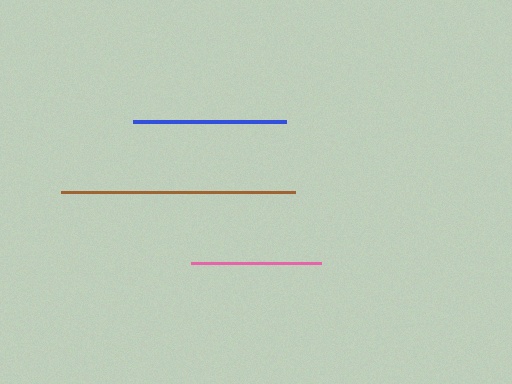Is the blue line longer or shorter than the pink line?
The blue line is longer than the pink line.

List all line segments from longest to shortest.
From longest to shortest: brown, blue, pink.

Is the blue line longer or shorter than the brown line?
The brown line is longer than the blue line.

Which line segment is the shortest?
The pink line is the shortest at approximately 131 pixels.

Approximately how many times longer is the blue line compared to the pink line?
The blue line is approximately 1.2 times the length of the pink line.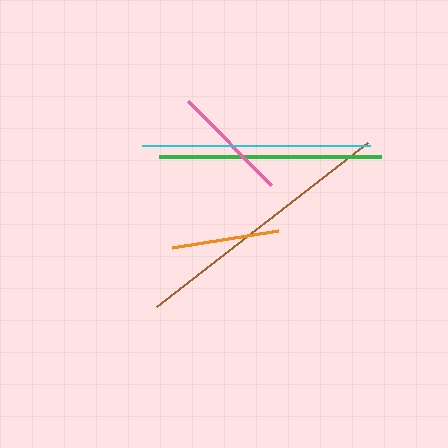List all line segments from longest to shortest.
From longest to shortest: brown, cyan, green, pink, orange.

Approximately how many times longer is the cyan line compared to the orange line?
The cyan line is approximately 2.1 times the length of the orange line.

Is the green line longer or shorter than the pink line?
The green line is longer than the pink line.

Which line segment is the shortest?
The orange line is the shortest at approximately 107 pixels.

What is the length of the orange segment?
The orange segment is approximately 107 pixels long.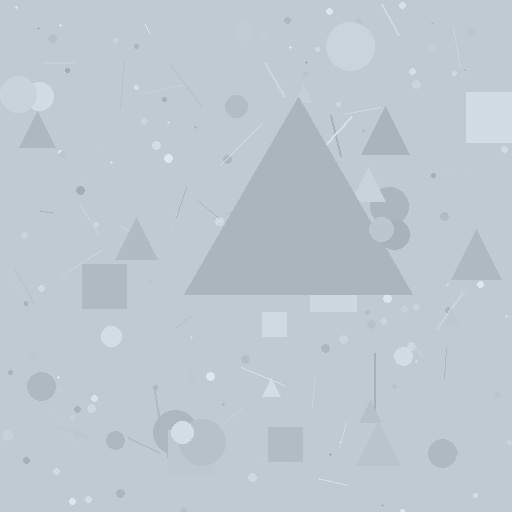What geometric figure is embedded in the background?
A triangle is embedded in the background.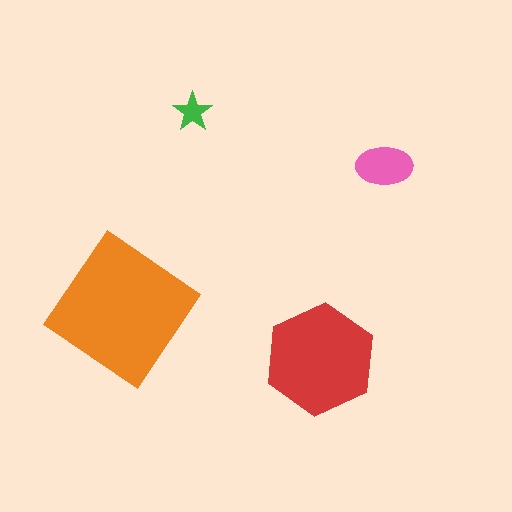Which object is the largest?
The orange diamond.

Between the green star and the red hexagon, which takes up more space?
The red hexagon.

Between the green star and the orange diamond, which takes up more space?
The orange diamond.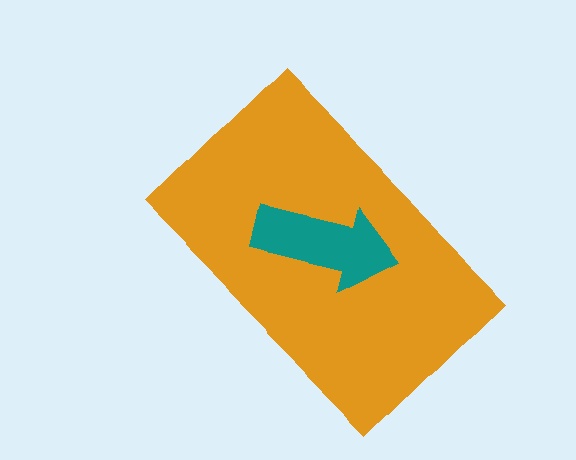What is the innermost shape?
The teal arrow.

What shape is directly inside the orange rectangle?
The teal arrow.